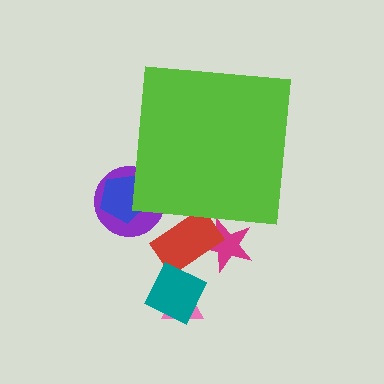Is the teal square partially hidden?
No, the teal square is fully visible.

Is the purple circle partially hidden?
Yes, the purple circle is partially hidden behind the lime square.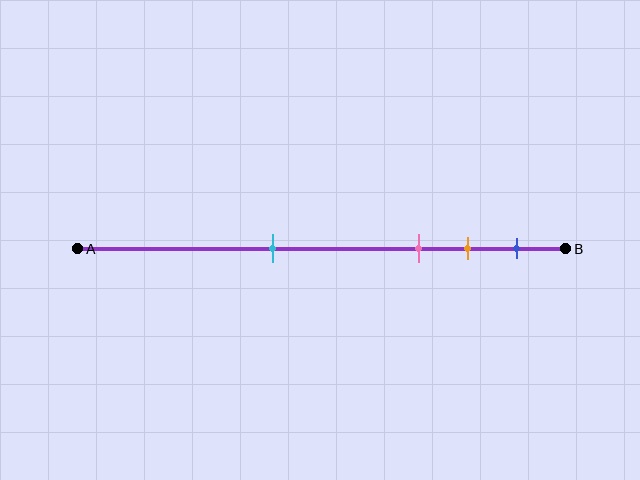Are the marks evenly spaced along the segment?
No, the marks are not evenly spaced.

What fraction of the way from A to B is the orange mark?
The orange mark is approximately 80% (0.8) of the way from A to B.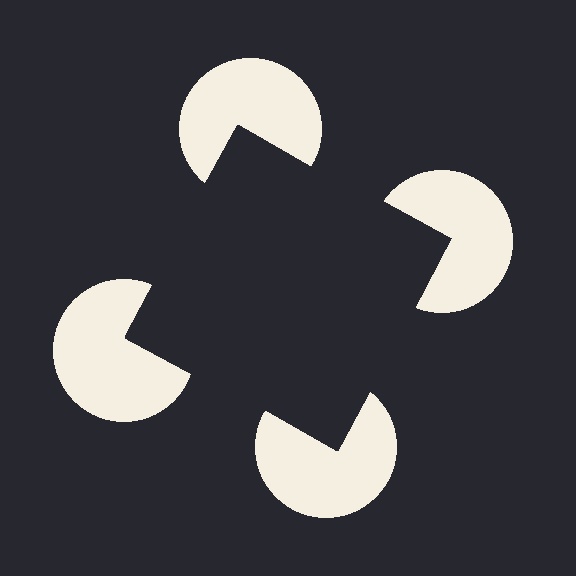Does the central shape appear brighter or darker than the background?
It typically appears slightly darker than the background, even though no actual brightness change is drawn.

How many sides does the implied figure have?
4 sides.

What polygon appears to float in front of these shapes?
An illusory square — its edges are inferred from the aligned wedge cuts in the pac-man discs, not physically drawn.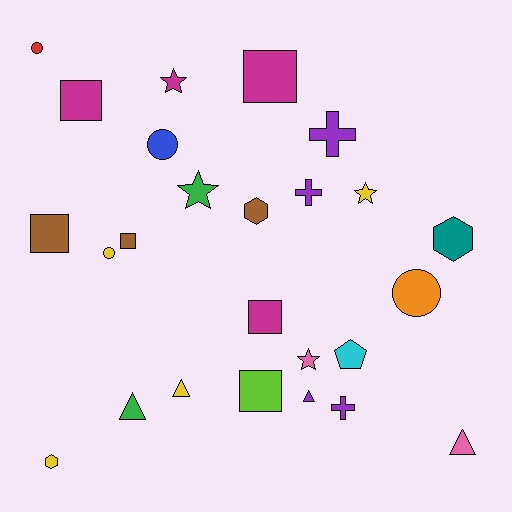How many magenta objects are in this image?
There are 4 magenta objects.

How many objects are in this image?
There are 25 objects.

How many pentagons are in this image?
There is 1 pentagon.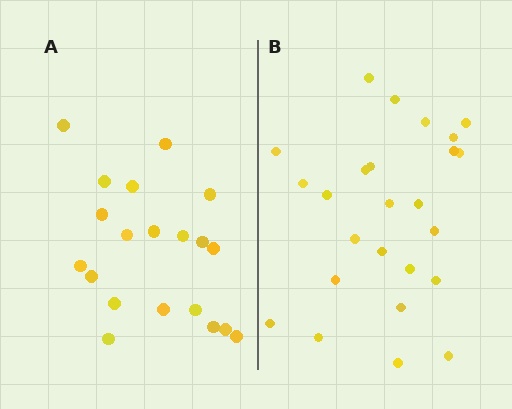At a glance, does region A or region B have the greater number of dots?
Region B (the right region) has more dots.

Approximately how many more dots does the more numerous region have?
Region B has about 5 more dots than region A.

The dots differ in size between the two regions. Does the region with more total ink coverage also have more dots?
No. Region A has more total ink coverage because its dots are larger, but region B actually contains more individual dots. Total area can be misleading — the number of items is what matters here.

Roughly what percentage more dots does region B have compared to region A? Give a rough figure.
About 25% more.